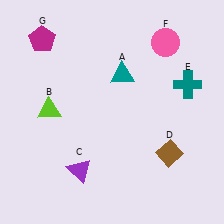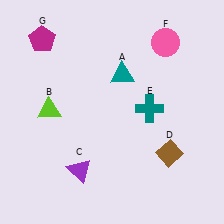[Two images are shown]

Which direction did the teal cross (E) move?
The teal cross (E) moved left.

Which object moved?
The teal cross (E) moved left.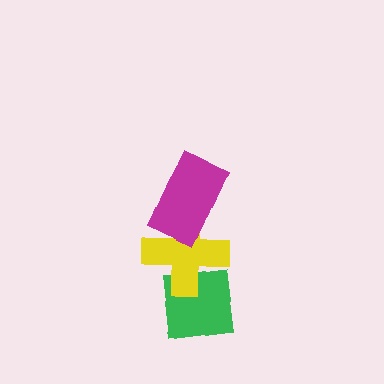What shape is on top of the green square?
The yellow cross is on top of the green square.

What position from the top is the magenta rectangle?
The magenta rectangle is 1st from the top.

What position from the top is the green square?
The green square is 3rd from the top.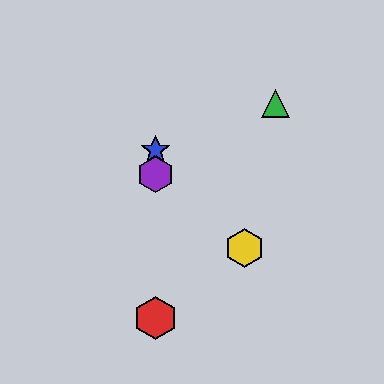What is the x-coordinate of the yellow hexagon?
The yellow hexagon is at x≈244.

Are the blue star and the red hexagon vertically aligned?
Yes, both are at x≈156.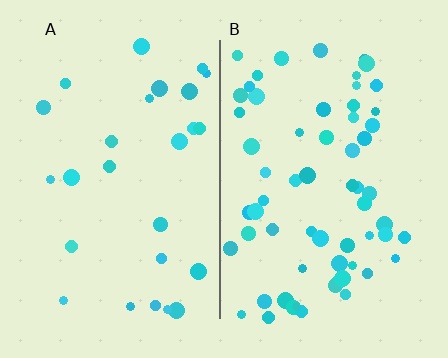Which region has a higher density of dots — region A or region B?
B (the right).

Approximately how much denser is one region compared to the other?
Approximately 2.3× — region B over region A.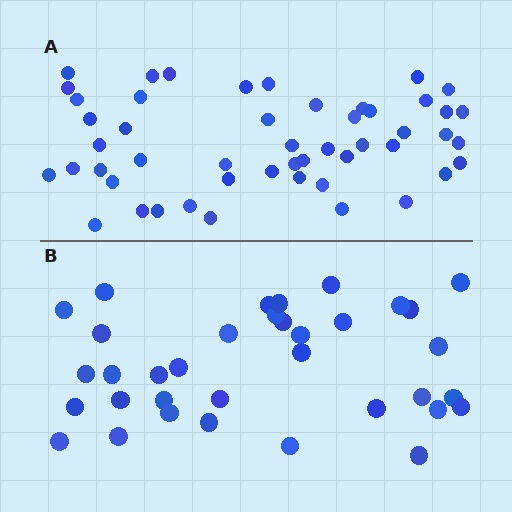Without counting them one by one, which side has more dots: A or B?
Region A (the top region) has more dots.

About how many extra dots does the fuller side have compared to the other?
Region A has approximately 15 more dots than region B.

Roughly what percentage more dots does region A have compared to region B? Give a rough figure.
About 45% more.